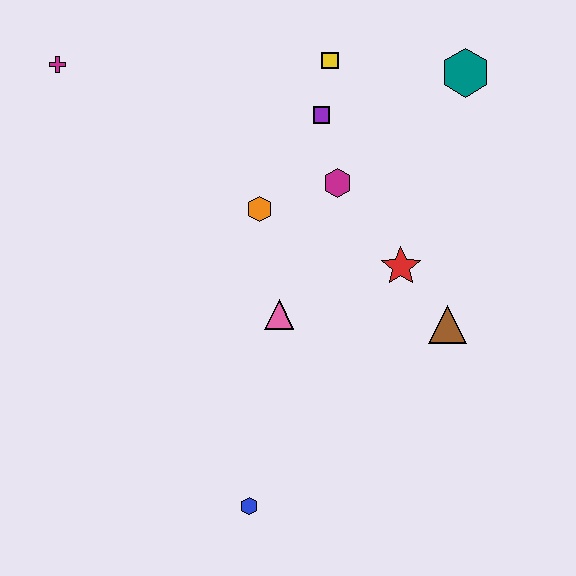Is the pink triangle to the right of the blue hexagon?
Yes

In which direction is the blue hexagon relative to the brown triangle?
The blue hexagon is to the left of the brown triangle.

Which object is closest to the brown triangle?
The red star is closest to the brown triangle.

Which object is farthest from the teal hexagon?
The blue hexagon is farthest from the teal hexagon.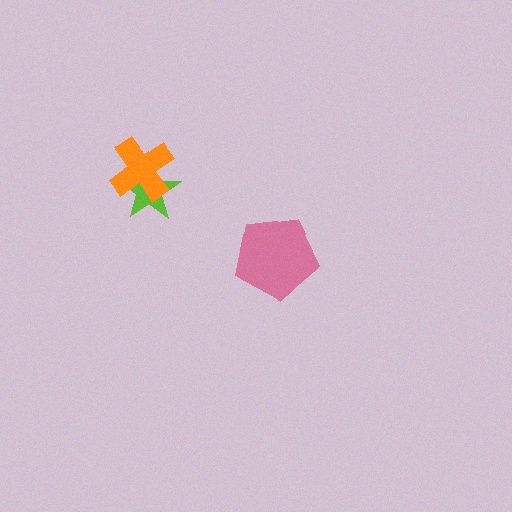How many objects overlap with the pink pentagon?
0 objects overlap with the pink pentagon.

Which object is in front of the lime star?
The orange cross is in front of the lime star.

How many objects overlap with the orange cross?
1 object overlaps with the orange cross.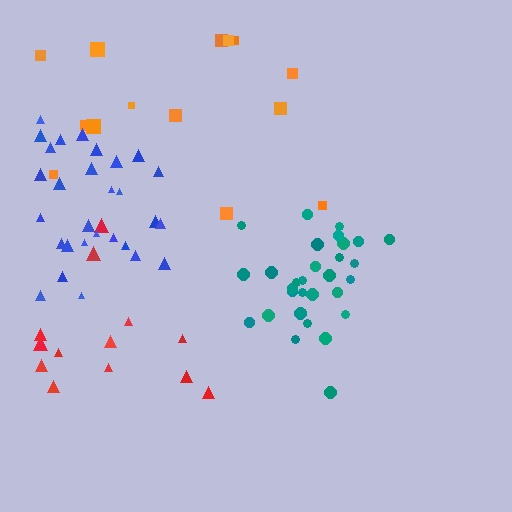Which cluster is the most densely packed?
Teal.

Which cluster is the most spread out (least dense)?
Red.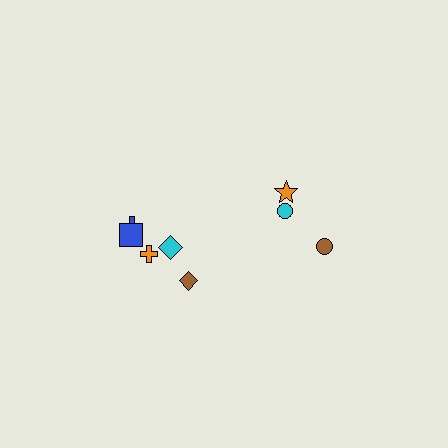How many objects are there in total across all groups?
There are 8 objects.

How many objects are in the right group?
There are 3 objects.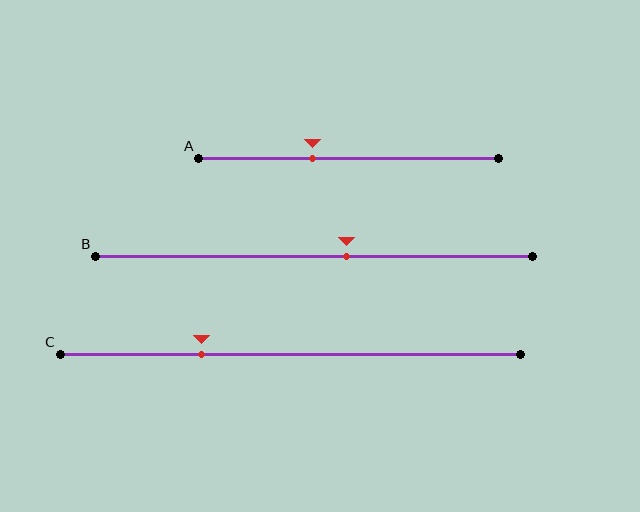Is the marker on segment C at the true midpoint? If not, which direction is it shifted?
No, the marker on segment C is shifted to the left by about 19% of the segment length.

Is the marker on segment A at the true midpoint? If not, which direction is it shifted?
No, the marker on segment A is shifted to the left by about 12% of the segment length.